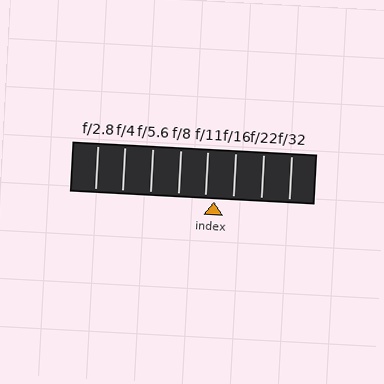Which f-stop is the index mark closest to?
The index mark is closest to f/11.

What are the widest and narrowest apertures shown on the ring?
The widest aperture shown is f/2.8 and the narrowest is f/32.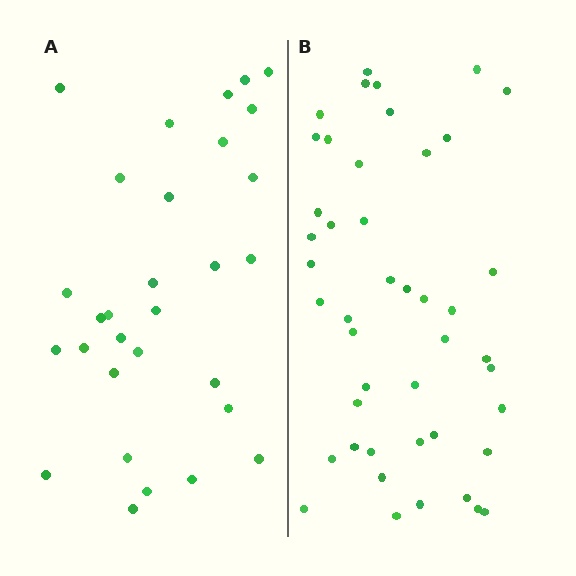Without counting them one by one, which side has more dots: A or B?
Region B (the right region) has more dots.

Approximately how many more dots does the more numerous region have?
Region B has approximately 15 more dots than region A.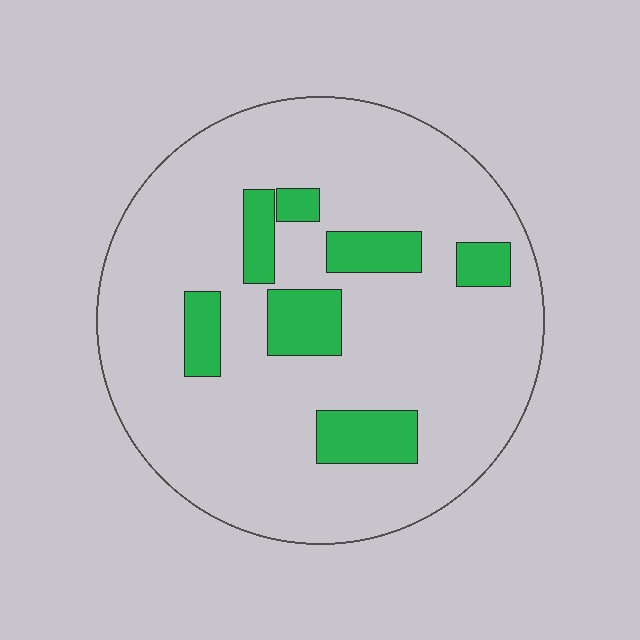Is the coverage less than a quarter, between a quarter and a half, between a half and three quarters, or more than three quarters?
Less than a quarter.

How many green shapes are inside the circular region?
7.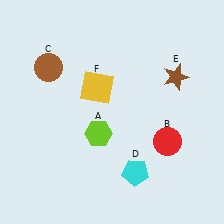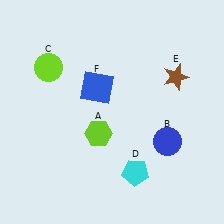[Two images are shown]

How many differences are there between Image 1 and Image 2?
There are 3 differences between the two images.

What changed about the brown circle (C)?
In Image 1, C is brown. In Image 2, it changed to lime.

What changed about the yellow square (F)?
In Image 1, F is yellow. In Image 2, it changed to blue.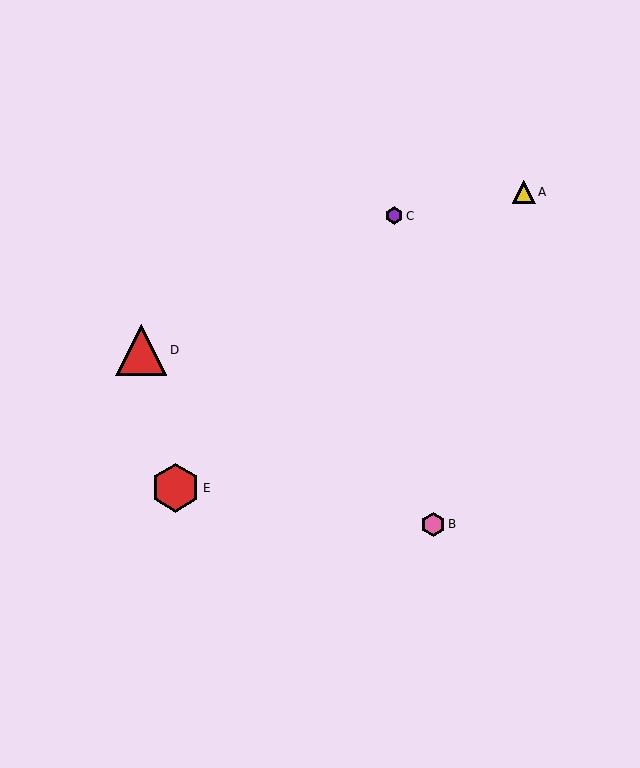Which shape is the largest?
The red triangle (labeled D) is the largest.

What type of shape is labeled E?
Shape E is a red hexagon.